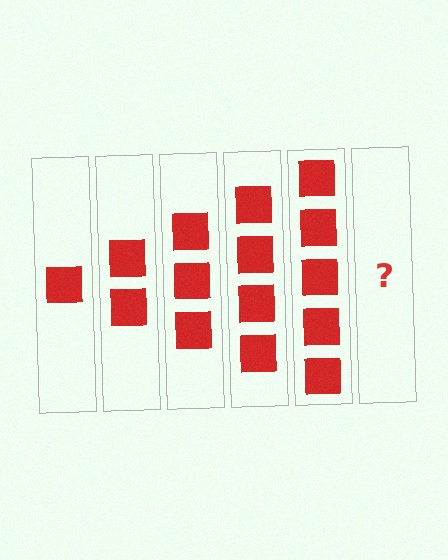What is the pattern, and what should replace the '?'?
The pattern is that each step adds one more square. The '?' should be 6 squares.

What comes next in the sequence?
The next element should be 6 squares.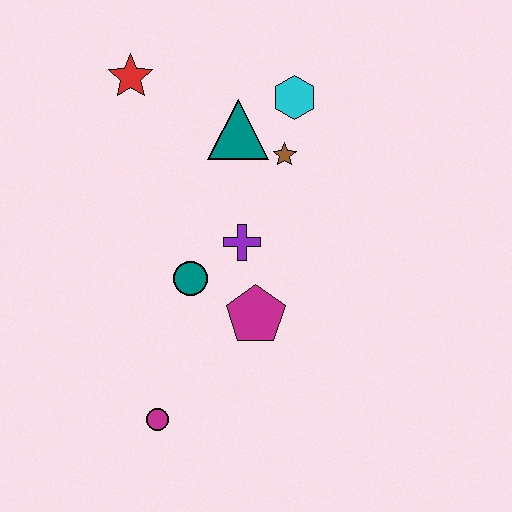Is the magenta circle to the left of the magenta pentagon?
Yes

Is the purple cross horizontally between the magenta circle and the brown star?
Yes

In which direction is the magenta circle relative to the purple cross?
The magenta circle is below the purple cross.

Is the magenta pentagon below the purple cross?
Yes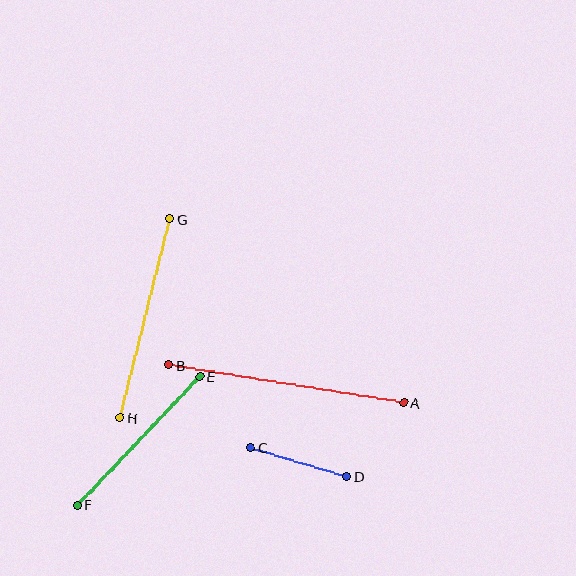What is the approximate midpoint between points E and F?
The midpoint is at approximately (139, 441) pixels.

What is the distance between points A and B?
The distance is approximately 238 pixels.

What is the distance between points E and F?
The distance is approximately 177 pixels.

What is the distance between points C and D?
The distance is approximately 100 pixels.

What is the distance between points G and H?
The distance is approximately 205 pixels.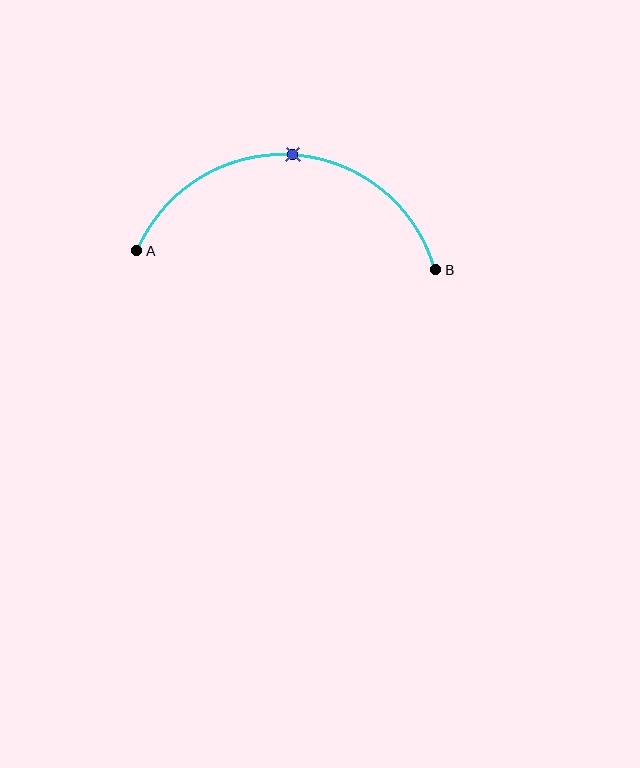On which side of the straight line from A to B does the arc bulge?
The arc bulges above the straight line connecting A and B.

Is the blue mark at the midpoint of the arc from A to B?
Yes. The blue mark lies on the arc at equal arc-length from both A and B — it is the arc midpoint.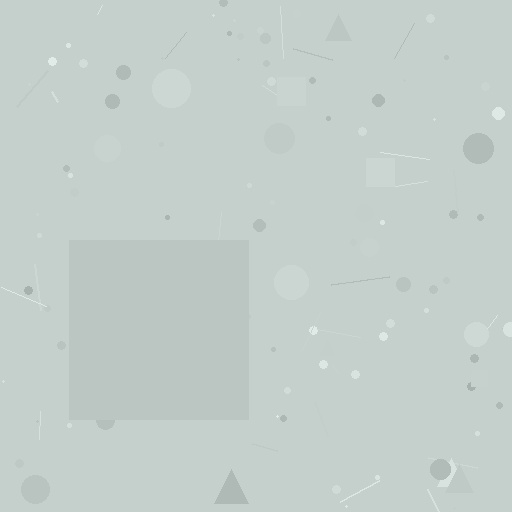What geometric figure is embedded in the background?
A square is embedded in the background.